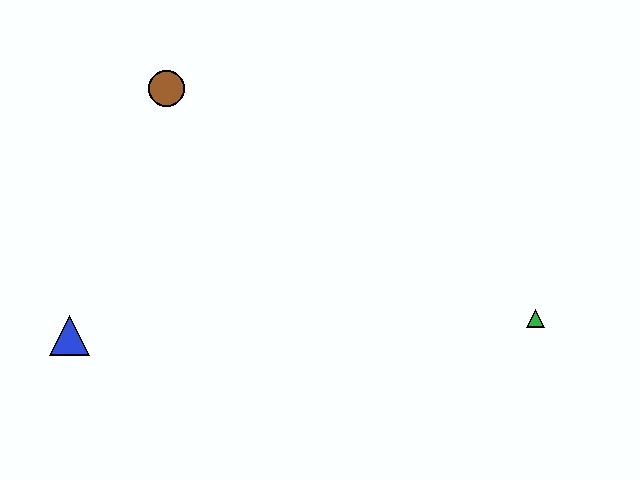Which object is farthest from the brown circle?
The green triangle is farthest from the brown circle.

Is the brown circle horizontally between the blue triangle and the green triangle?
Yes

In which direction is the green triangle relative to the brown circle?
The green triangle is to the right of the brown circle.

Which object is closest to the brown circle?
The blue triangle is closest to the brown circle.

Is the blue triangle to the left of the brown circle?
Yes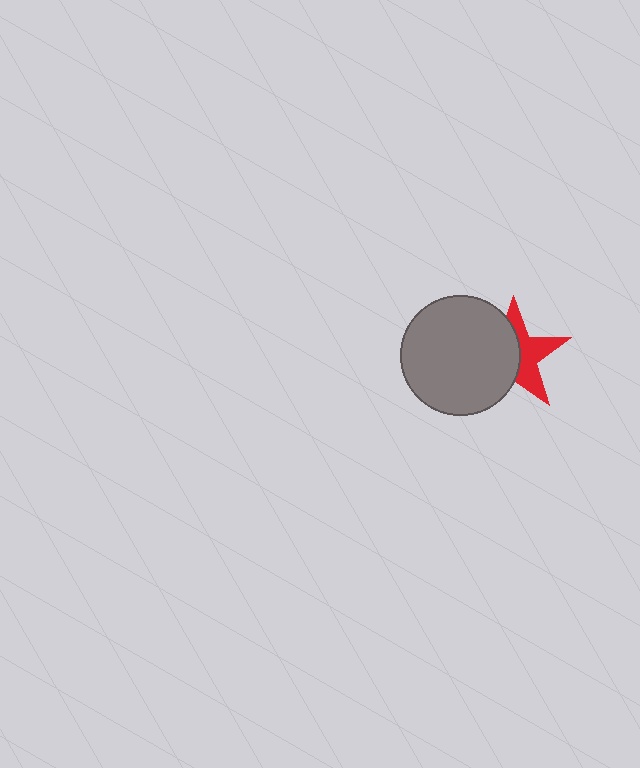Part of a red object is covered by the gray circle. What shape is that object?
It is a star.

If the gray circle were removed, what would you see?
You would see the complete red star.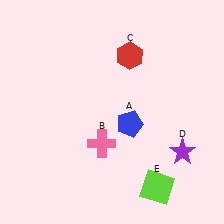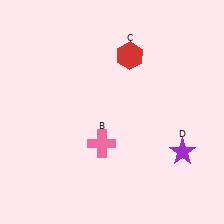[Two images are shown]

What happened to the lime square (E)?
The lime square (E) was removed in Image 2. It was in the bottom-right area of Image 1.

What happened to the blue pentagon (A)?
The blue pentagon (A) was removed in Image 2. It was in the bottom-right area of Image 1.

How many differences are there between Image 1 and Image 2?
There are 2 differences between the two images.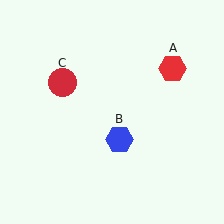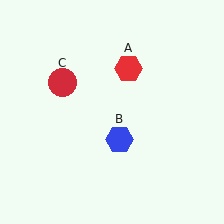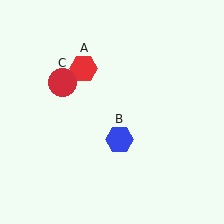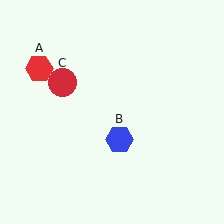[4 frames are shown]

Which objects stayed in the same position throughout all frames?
Blue hexagon (object B) and red circle (object C) remained stationary.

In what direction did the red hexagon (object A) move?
The red hexagon (object A) moved left.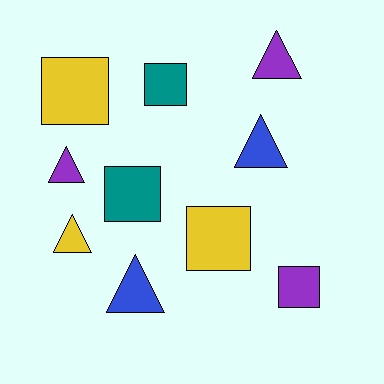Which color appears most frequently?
Purple, with 3 objects.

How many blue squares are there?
There are no blue squares.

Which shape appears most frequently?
Square, with 5 objects.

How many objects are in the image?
There are 10 objects.